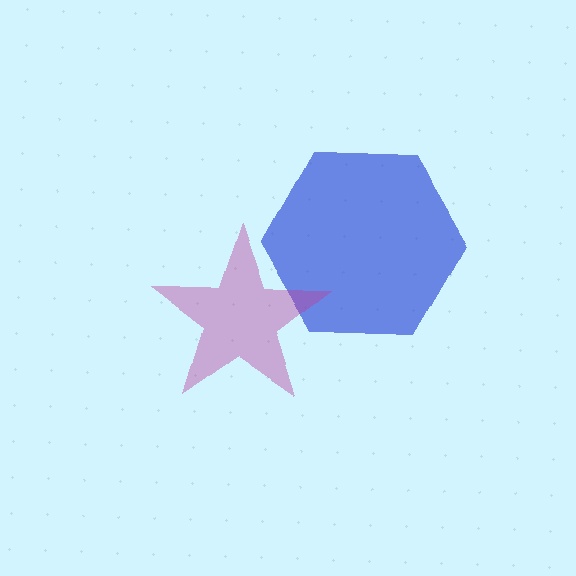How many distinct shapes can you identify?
There are 2 distinct shapes: a blue hexagon, a magenta star.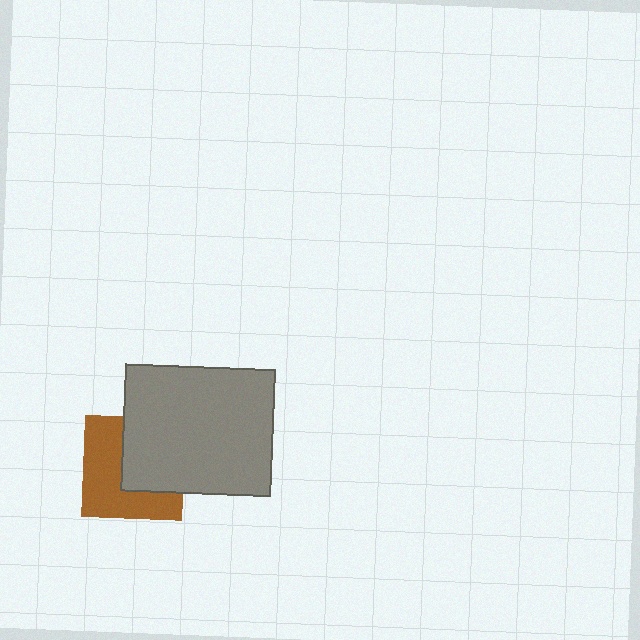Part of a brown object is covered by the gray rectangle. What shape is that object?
It is a square.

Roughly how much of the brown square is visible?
About half of it is visible (roughly 54%).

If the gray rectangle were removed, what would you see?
You would see the complete brown square.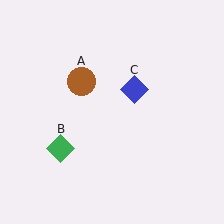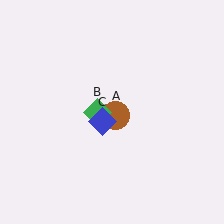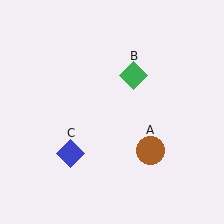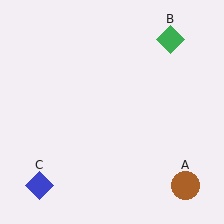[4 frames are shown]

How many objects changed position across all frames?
3 objects changed position: brown circle (object A), green diamond (object B), blue diamond (object C).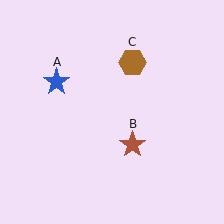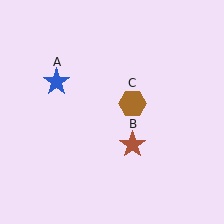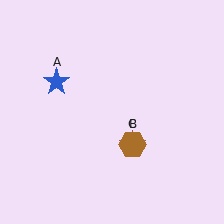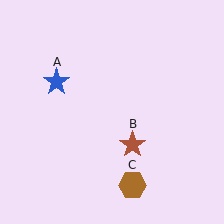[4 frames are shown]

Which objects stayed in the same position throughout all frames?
Blue star (object A) and brown star (object B) remained stationary.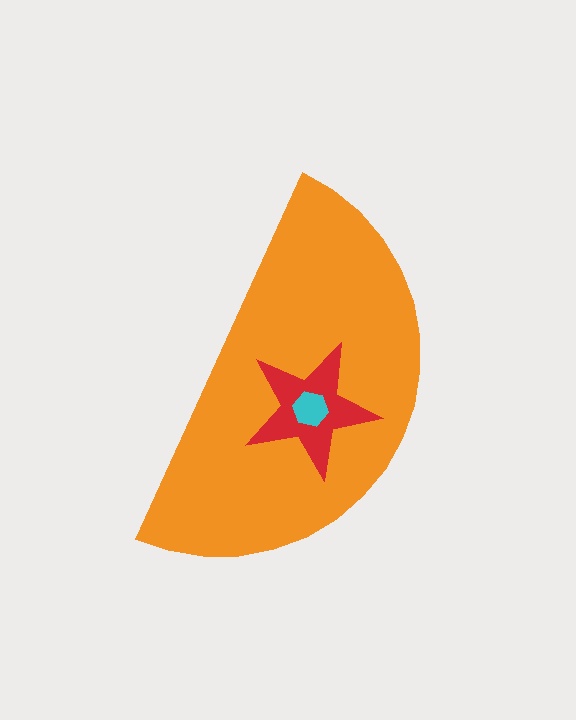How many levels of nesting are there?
3.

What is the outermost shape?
The orange semicircle.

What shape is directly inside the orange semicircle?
The red star.